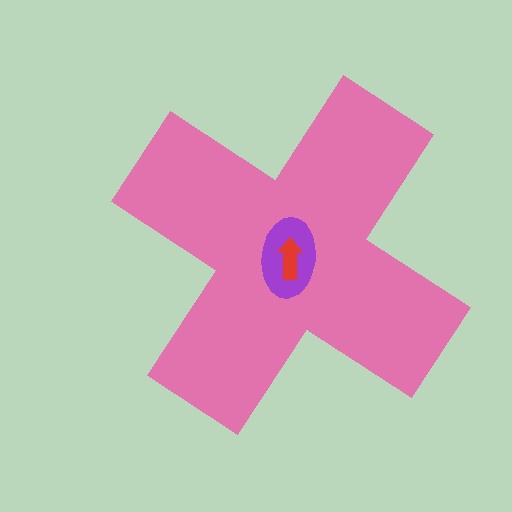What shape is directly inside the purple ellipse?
The red arrow.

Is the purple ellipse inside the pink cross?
Yes.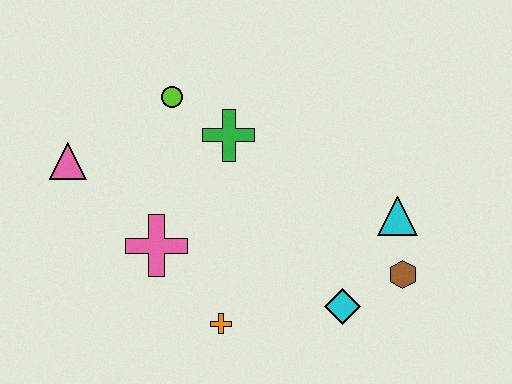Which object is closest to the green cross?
The lime circle is closest to the green cross.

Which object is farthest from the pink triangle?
The brown hexagon is farthest from the pink triangle.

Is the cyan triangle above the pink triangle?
No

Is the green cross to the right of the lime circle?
Yes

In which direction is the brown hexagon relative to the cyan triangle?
The brown hexagon is below the cyan triangle.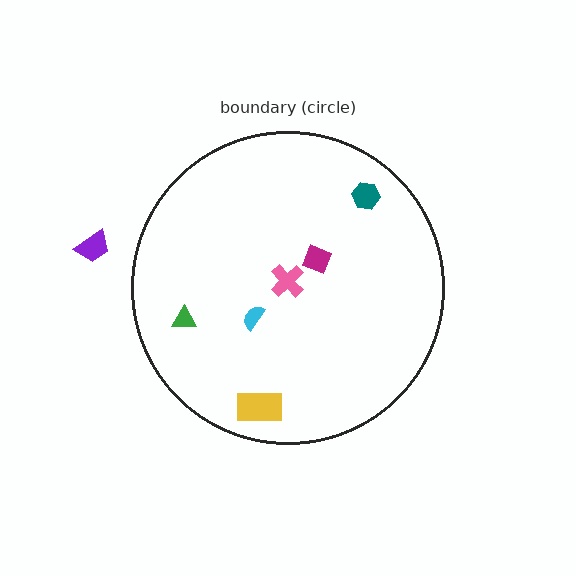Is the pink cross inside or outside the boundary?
Inside.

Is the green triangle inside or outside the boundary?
Inside.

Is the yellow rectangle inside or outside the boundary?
Inside.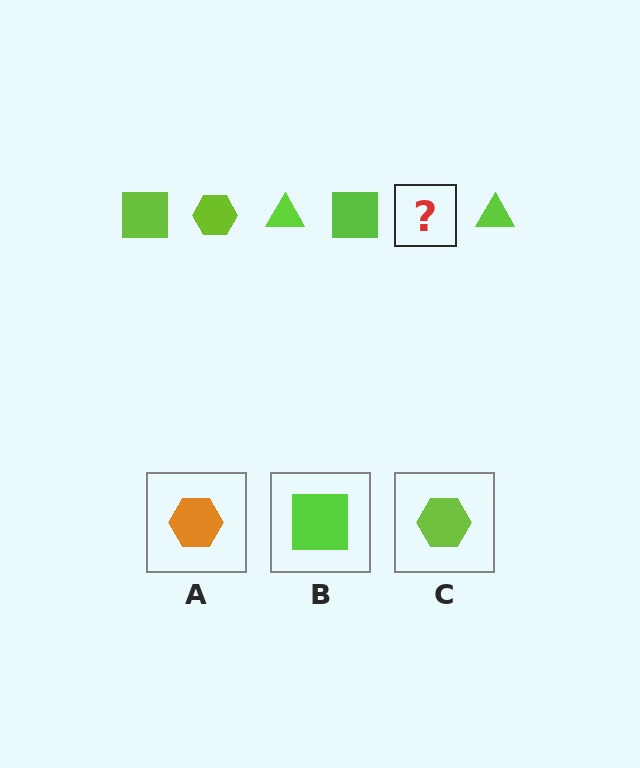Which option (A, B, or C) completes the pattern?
C.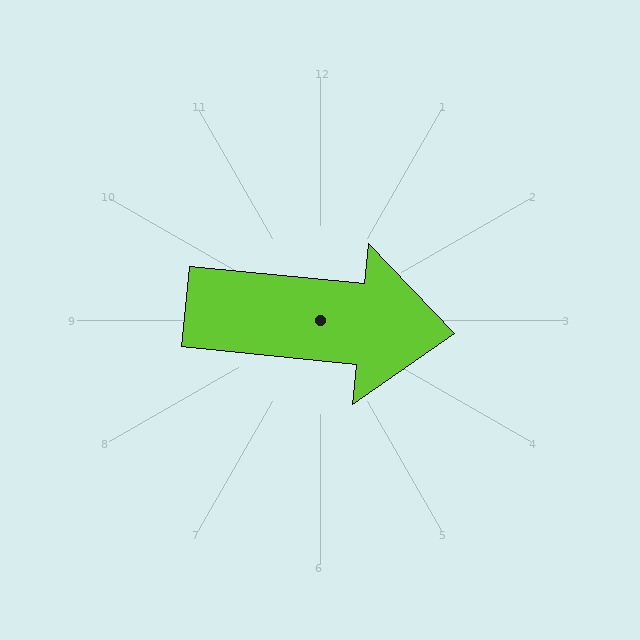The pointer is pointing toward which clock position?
Roughly 3 o'clock.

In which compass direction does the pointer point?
East.